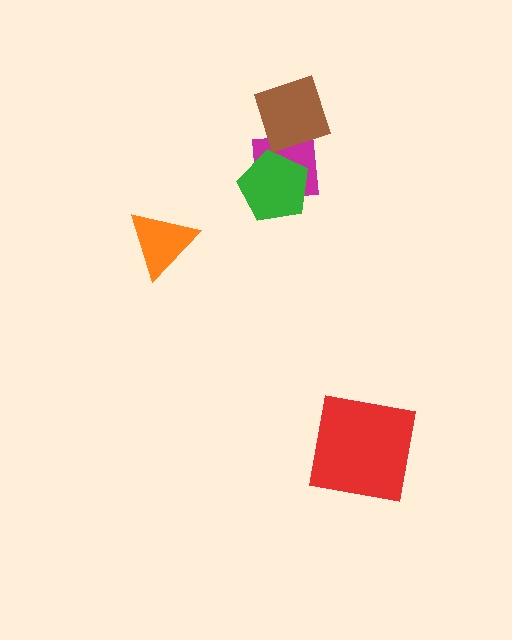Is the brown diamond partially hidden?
No, no other shape covers it.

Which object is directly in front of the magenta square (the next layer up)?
The green pentagon is directly in front of the magenta square.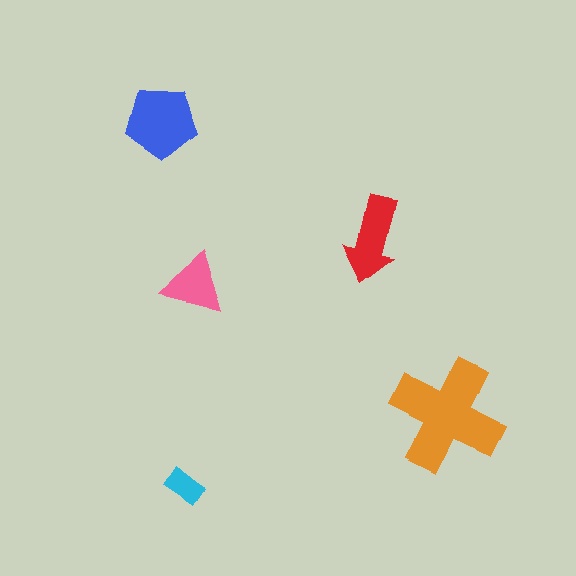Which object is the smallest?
The cyan rectangle.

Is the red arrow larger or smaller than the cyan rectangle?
Larger.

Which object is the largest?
The orange cross.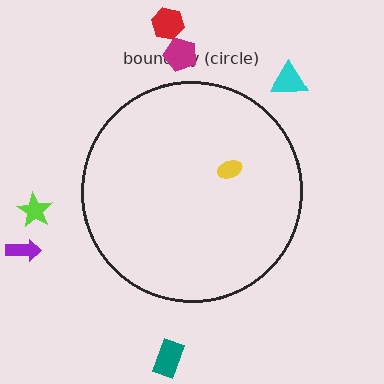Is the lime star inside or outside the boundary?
Outside.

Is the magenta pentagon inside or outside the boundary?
Outside.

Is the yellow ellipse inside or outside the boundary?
Inside.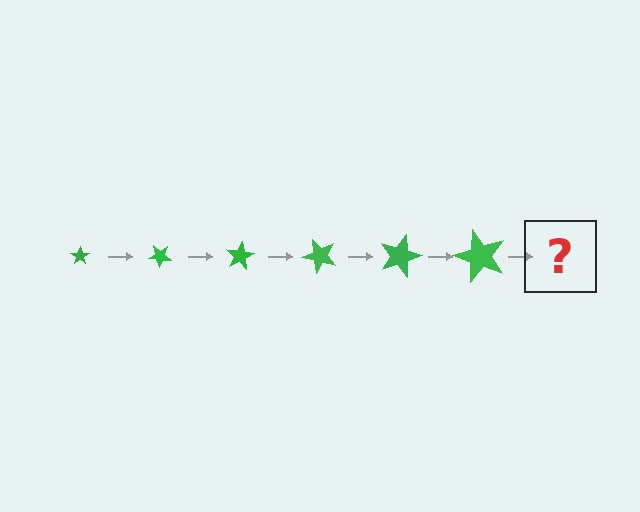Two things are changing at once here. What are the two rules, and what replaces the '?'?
The two rules are that the star grows larger each step and it rotates 40 degrees each step. The '?' should be a star, larger than the previous one and rotated 240 degrees from the start.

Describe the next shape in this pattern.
It should be a star, larger than the previous one and rotated 240 degrees from the start.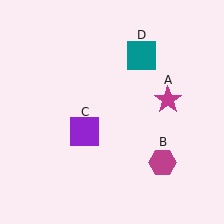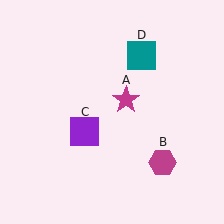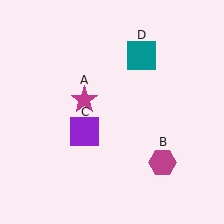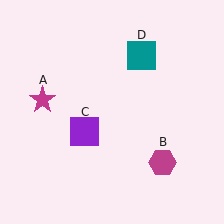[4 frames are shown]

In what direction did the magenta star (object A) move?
The magenta star (object A) moved left.